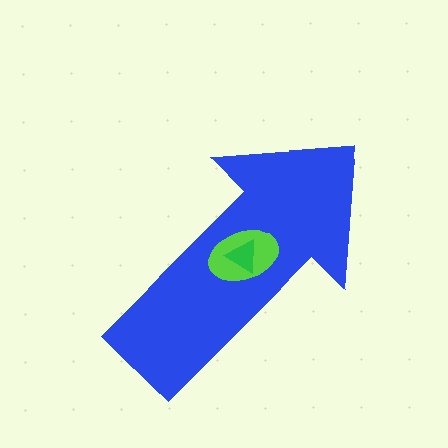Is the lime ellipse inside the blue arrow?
Yes.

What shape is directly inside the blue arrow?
The lime ellipse.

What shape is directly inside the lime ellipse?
The green triangle.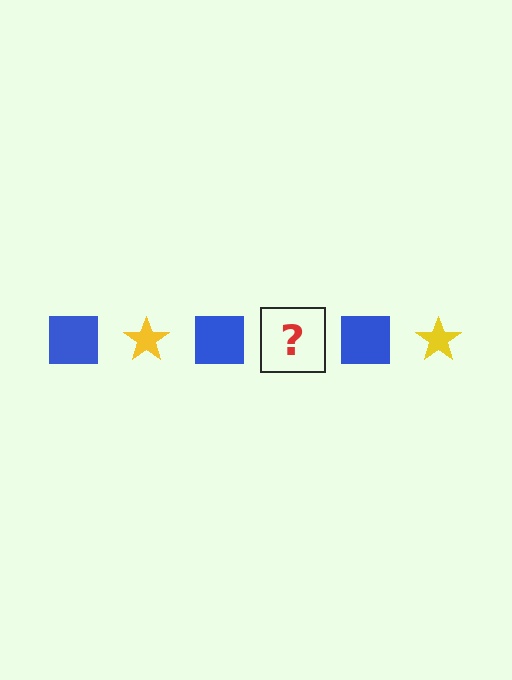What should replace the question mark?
The question mark should be replaced with a yellow star.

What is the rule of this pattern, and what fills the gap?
The rule is that the pattern alternates between blue square and yellow star. The gap should be filled with a yellow star.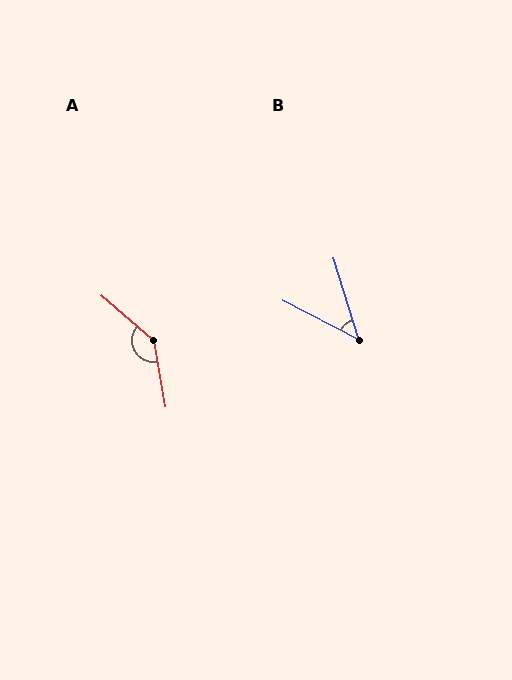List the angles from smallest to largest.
B (45°), A (140°).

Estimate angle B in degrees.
Approximately 45 degrees.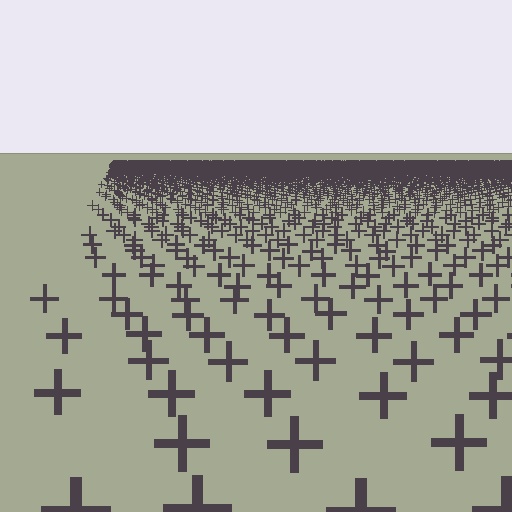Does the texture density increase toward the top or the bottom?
Density increases toward the top.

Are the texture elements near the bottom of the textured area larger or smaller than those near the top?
Larger. Near the bottom, elements are closer to the viewer and appear at a bigger on-screen size.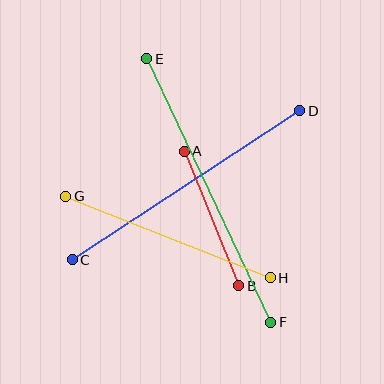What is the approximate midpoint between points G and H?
The midpoint is at approximately (168, 237) pixels.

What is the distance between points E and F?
The distance is approximately 291 pixels.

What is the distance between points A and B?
The distance is approximately 145 pixels.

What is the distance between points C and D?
The distance is approximately 272 pixels.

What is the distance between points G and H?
The distance is approximately 220 pixels.